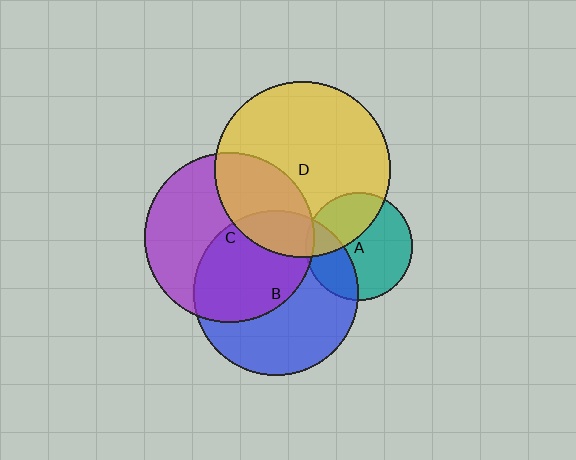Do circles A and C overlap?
Yes.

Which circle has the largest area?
Circle D (yellow).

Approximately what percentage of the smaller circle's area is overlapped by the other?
Approximately 5%.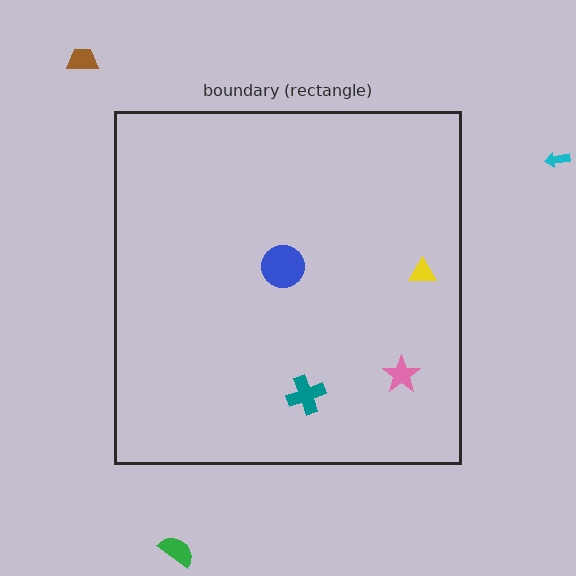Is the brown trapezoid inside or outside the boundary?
Outside.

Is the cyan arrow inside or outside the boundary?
Outside.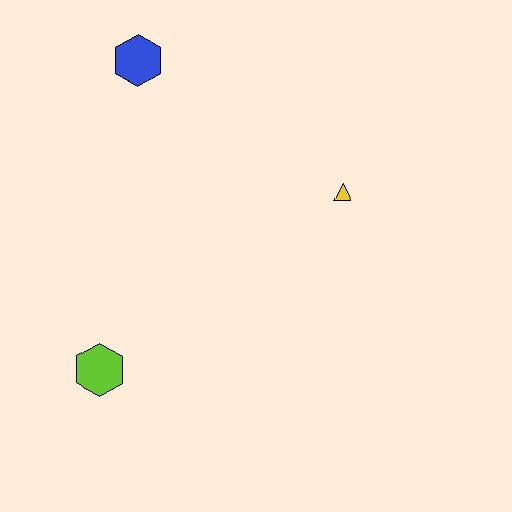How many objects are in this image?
There are 3 objects.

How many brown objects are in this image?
There are no brown objects.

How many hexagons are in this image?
There are 2 hexagons.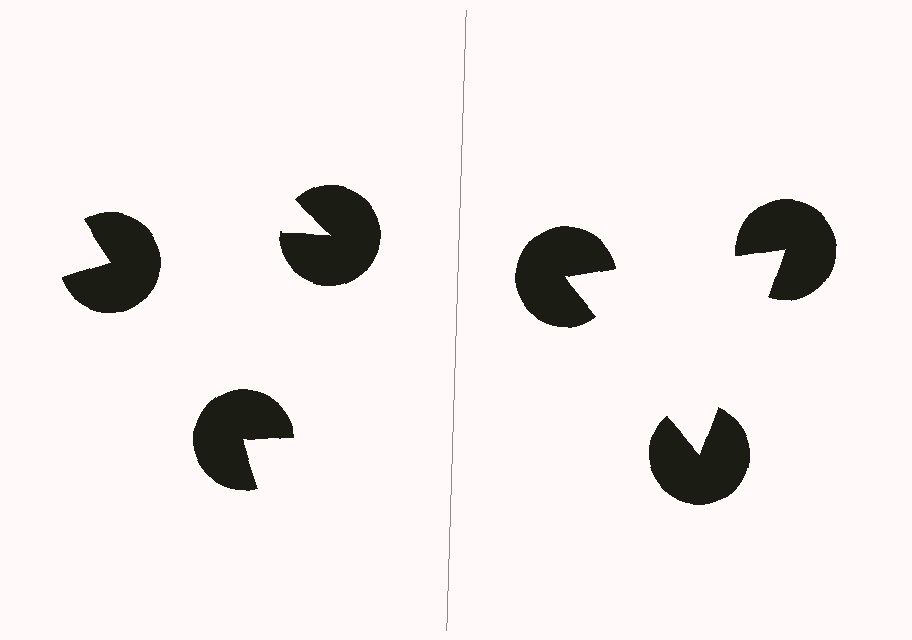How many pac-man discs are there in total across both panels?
6 — 3 on each side.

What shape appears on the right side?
An illusory triangle.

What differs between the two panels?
The pac-man discs are positioned identically on both sides; only the wedge orientations differ. On the right they align to a triangle; on the left they are misaligned.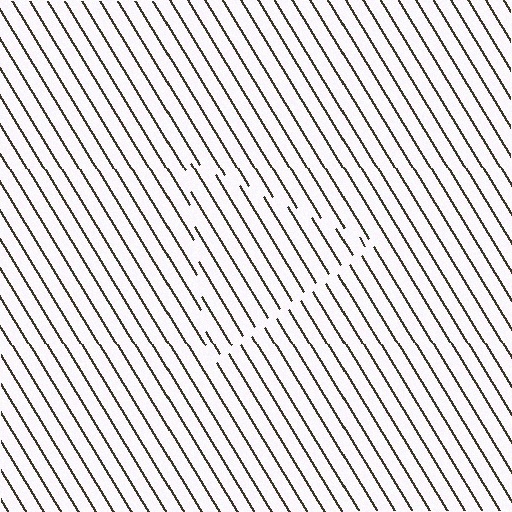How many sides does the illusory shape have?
3 sides — the line-ends trace a triangle.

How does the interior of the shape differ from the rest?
The interior of the shape contains the same grating, shifted by half a period — the contour is defined by the phase discontinuity where line-ends from the inner and outer gratings abut.